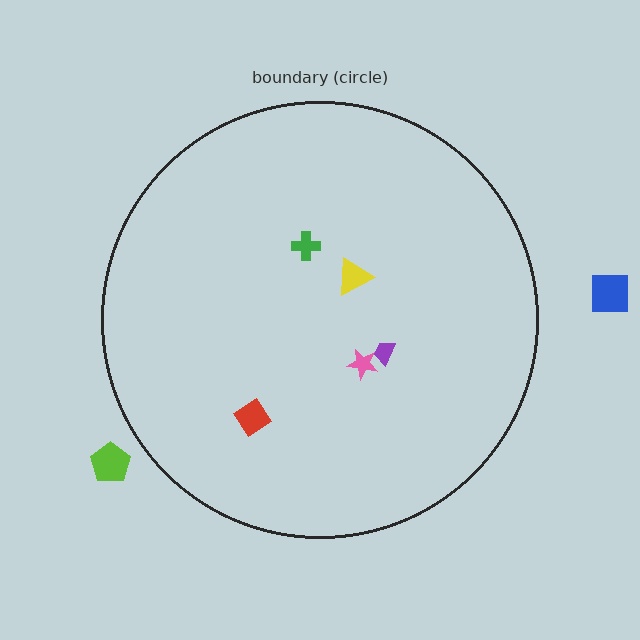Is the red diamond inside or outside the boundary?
Inside.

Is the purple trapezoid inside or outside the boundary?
Inside.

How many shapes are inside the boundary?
5 inside, 2 outside.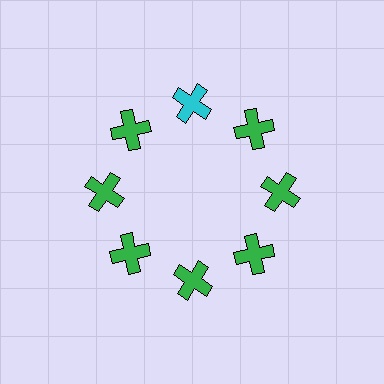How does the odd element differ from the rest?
It has a different color: cyan instead of green.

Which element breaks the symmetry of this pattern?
The cyan cross at roughly the 12 o'clock position breaks the symmetry. All other shapes are green crosses.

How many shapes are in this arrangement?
There are 8 shapes arranged in a ring pattern.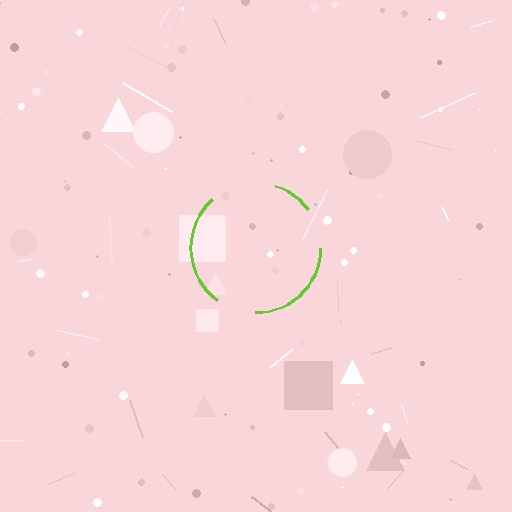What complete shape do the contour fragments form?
The contour fragments form a circle.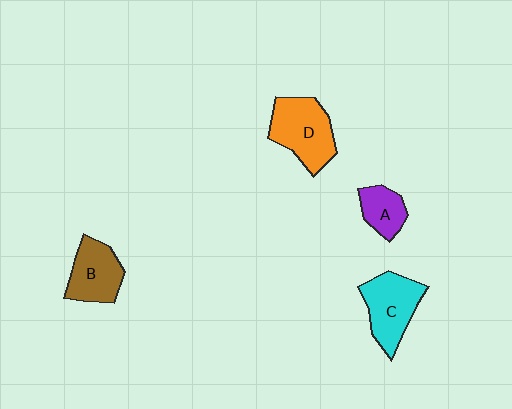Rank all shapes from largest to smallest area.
From largest to smallest: D (orange), C (cyan), B (brown), A (purple).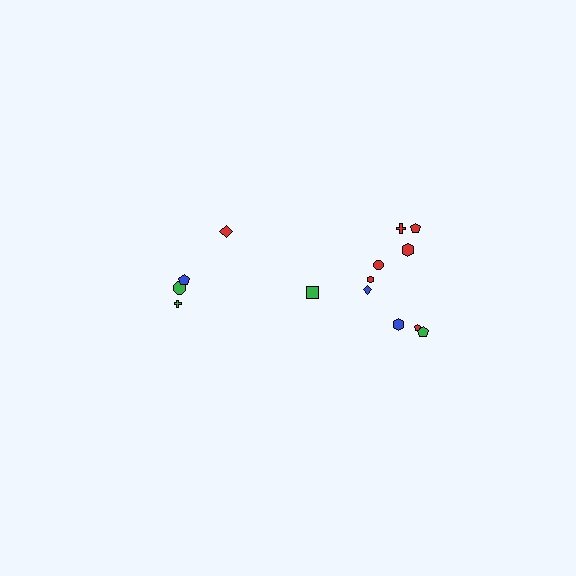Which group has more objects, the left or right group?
The right group.